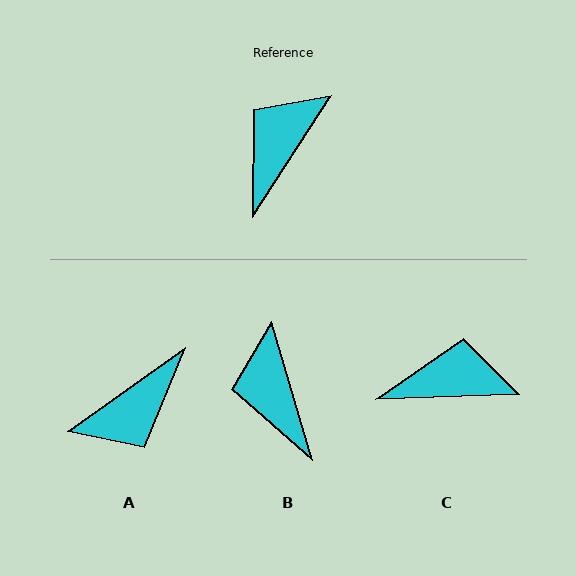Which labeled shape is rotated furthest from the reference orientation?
A, about 158 degrees away.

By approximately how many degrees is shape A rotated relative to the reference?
Approximately 158 degrees counter-clockwise.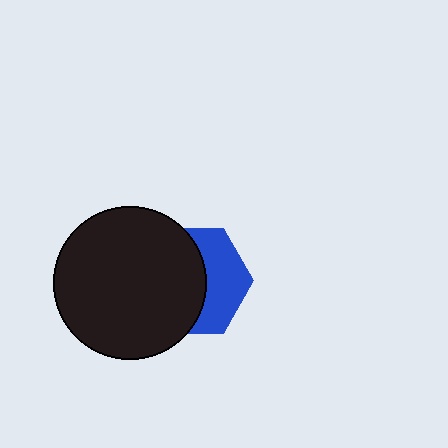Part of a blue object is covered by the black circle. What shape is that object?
It is a hexagon.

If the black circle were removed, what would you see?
You would see the complete blue hexagon.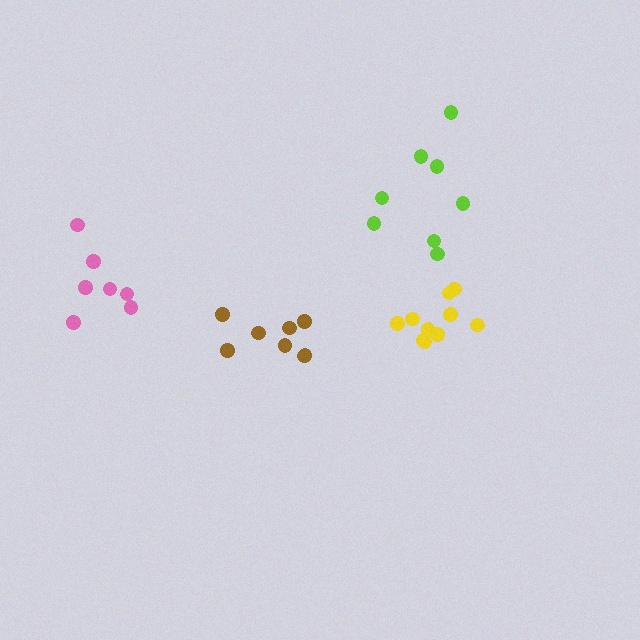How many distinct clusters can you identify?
There are 4 distinct clusters.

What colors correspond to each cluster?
The clusters are colored: pink, yellow, brown, lime.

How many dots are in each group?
Group 1: 7 dots, Group 2: 10 dots, Group 3: 8 dots, Group 4: 8 dots (33 total).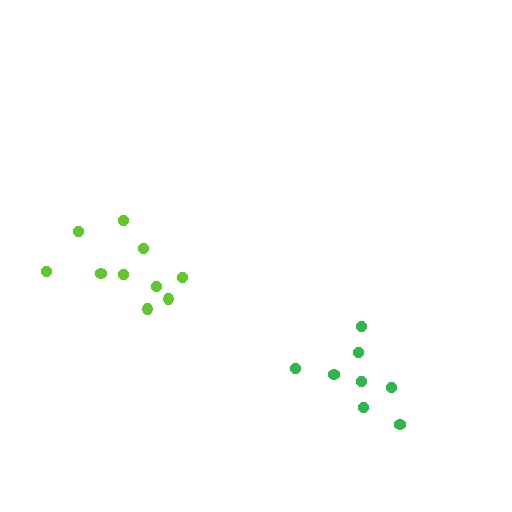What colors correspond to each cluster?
The clusters are colored: lime, green.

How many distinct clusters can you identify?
There are 2 distinct clusters.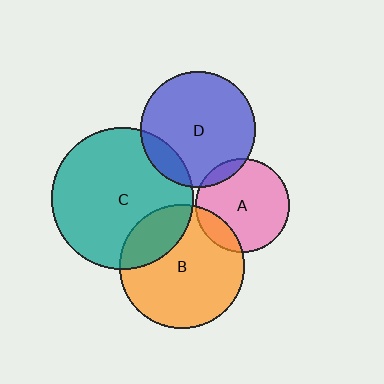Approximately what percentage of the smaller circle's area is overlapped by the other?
Approximately 15%.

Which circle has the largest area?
Circle C (teal).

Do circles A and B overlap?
Yes.